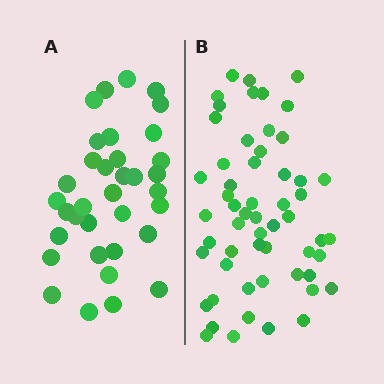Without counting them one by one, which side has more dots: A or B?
Region B (the right region) has more dots.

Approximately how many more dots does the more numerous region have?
Region B has approximately 20 more dots than region A.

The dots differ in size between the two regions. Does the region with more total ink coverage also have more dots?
No. Region A has more total ink coverage because its dots are larger, but region B actually contains more individual dots. Total area can be misleading — the number of items is what matters here.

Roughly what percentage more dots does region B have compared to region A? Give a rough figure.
About 60% more.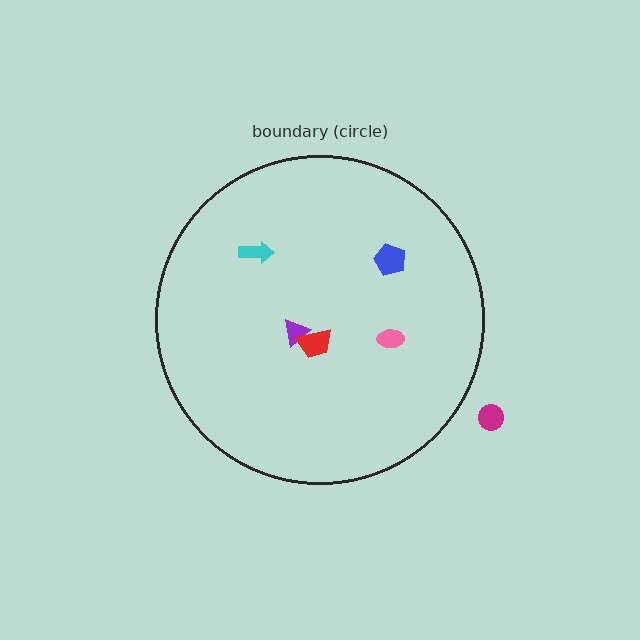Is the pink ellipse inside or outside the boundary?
Inside.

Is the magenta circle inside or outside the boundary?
Outside.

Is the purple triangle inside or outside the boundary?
Inside.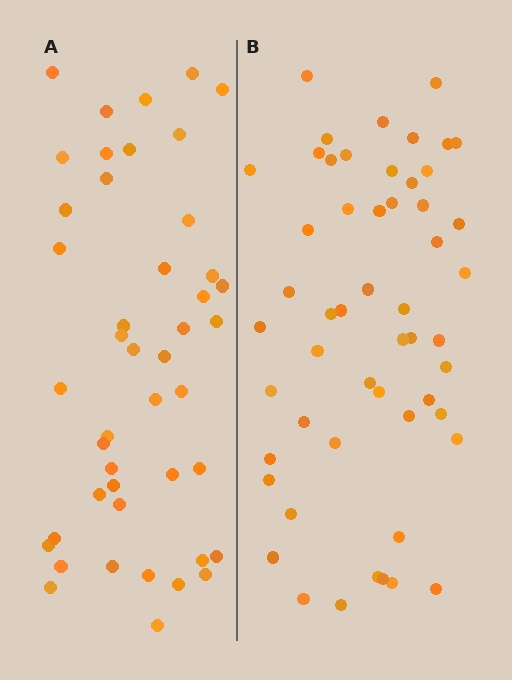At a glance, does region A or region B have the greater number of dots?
Region B (the right region) has more dots.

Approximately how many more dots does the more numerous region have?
Region B has roughly 8 or so more dots than region A.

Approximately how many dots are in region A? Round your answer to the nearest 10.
About 40 dots. (The exact count is 45, which rounds to 40.)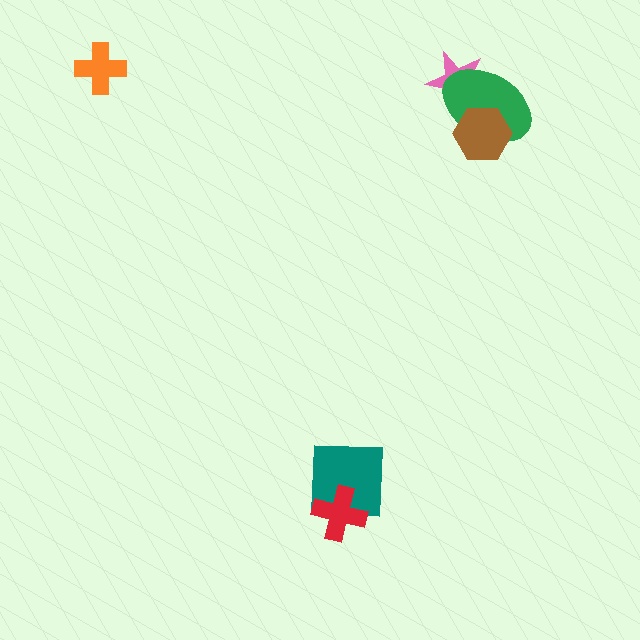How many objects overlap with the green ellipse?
2 objects overlap with the green ellipse.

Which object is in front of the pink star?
The green ellipse is in front of the pink star.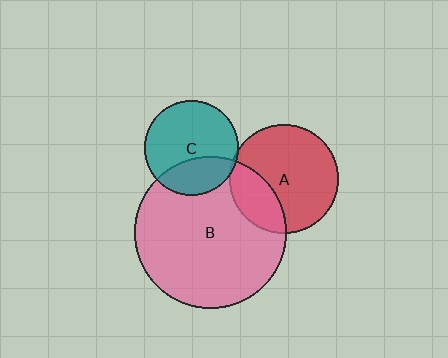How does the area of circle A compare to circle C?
Approximately 1.3 times.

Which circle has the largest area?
Circle B (pink).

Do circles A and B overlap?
Yes.